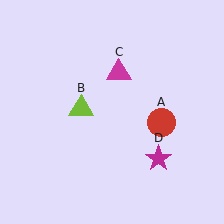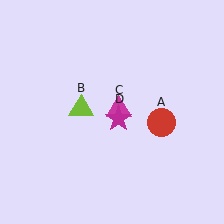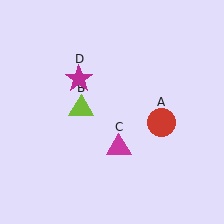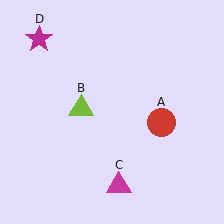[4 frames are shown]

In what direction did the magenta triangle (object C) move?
The magenta triangle (object C) moved down.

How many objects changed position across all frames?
2 objects changed position: magenta triangle (object C), magenta star (object D).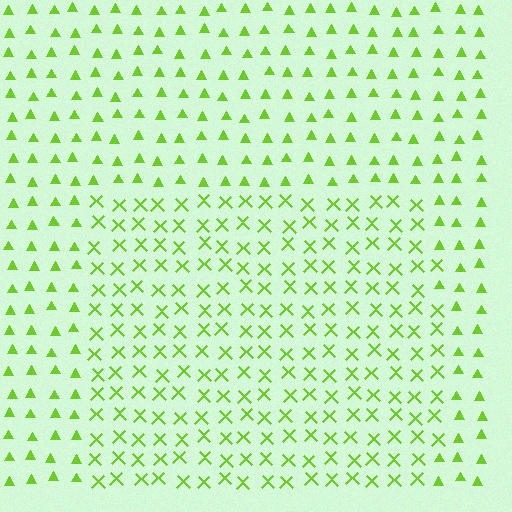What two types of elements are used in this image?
The image uses X marks inside the rectangle region and triangles outside it.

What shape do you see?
I see a rectangle.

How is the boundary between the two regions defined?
The boundary is defined by a change in element shape: X marks inside vs. triangles outside. All elements share the same color and spacing.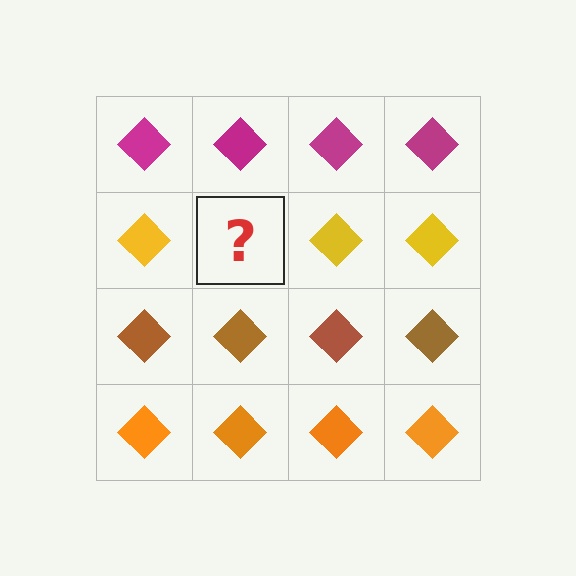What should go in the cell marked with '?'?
The missing cell should contain a yellow diamond.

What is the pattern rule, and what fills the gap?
The rule is that each row has a consistent color. The gap should be filled with a yellow diamond.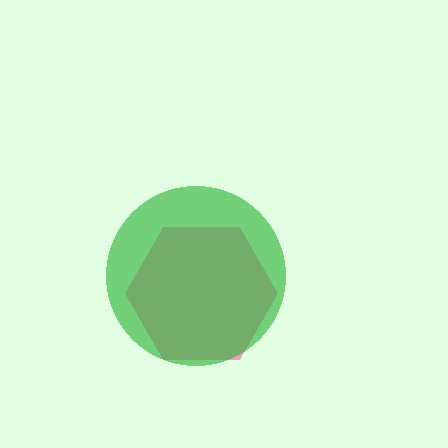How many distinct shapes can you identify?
There are 2 distinct shapes: a pink hexagon, a green circle.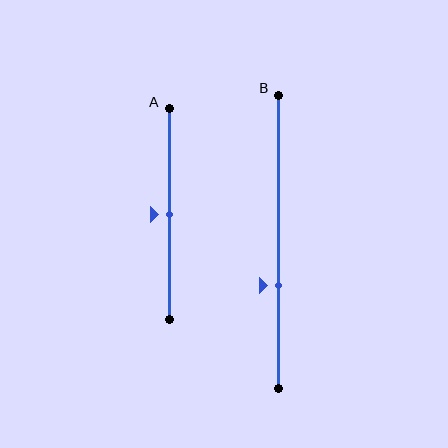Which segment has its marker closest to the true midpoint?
Segment A has its marker closest to the true midpoint.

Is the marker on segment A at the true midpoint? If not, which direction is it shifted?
Yes, the marker on segment A is at the true midpoint.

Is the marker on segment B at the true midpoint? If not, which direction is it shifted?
No, the marker on segment B is shifted downward by about 15% of the segment length.